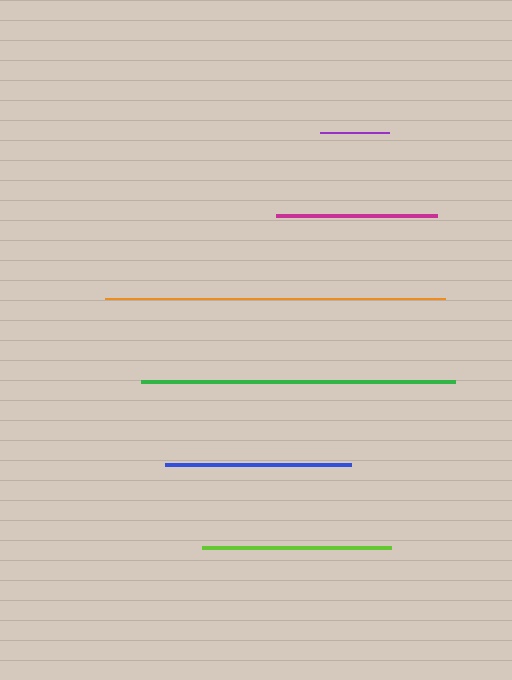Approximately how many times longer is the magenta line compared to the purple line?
The magenta line is approximately 2.4 times the length of the purple line.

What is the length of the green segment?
The green segment is approximately 314 pixels long.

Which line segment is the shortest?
The purple line is the shortest at approximately 68 pixels.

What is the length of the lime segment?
The lime segment is approximately 190 pixels long.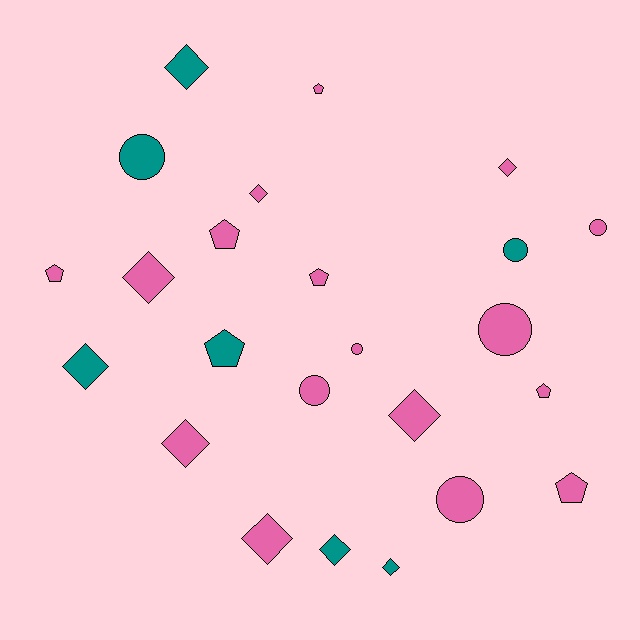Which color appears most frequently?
Pink, with 17 objects.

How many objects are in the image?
There are 24 objects.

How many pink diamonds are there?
There are 6 pink diamonds.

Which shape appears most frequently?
Diamond, with 10 objects.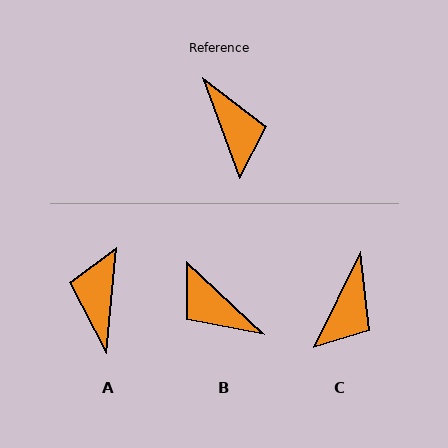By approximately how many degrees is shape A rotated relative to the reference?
Approximately 154 degrees counter-clockwise.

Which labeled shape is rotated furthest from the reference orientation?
A, about 154 degrees away.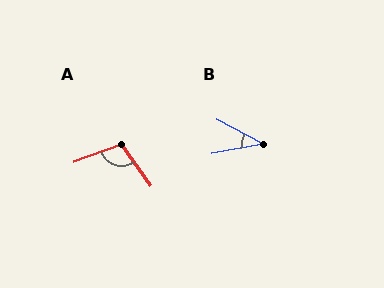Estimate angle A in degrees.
Approximately 105 degrees.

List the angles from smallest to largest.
B (38°), A (105°).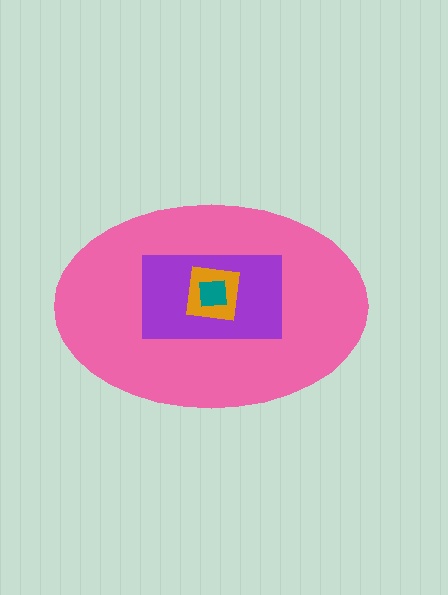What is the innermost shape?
The teal square.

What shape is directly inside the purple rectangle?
The orange square.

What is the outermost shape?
The pink ellipse.